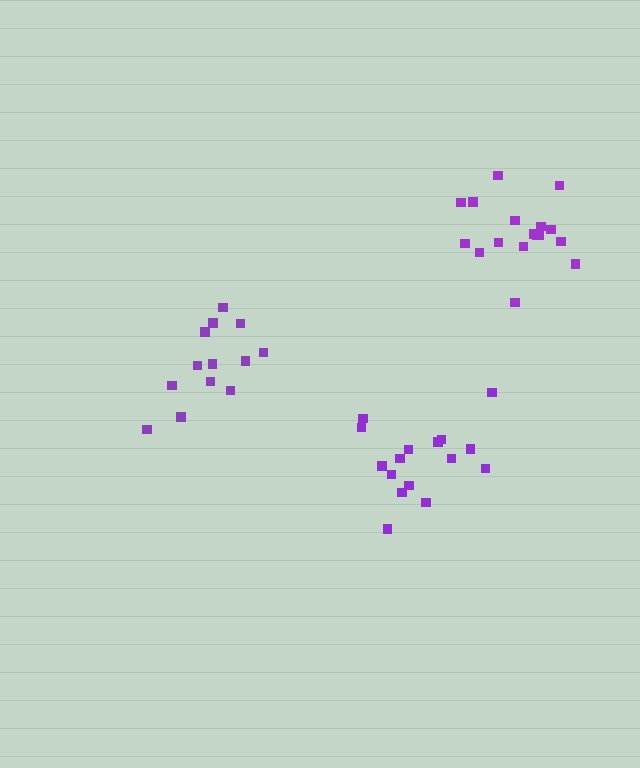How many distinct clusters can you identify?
There are 3 distinct clusters.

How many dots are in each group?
Group 1: 17 dots, Group 2: 13 dots, Group 3: 16 dots (46 total).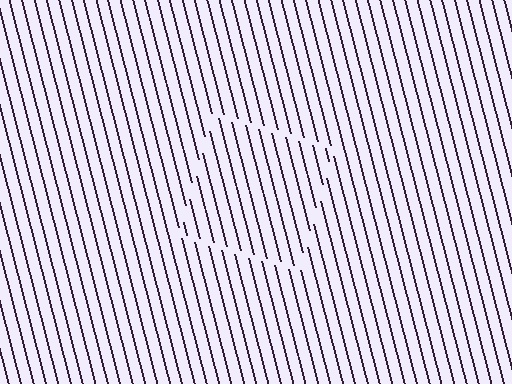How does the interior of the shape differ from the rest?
The interior of the shape contains the same grating, shifted by half a period — the contour is defined by the phase discontinuity where line-ends from the inner and outer gratings abut.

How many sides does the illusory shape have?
4 sides — the line-ends trace a square.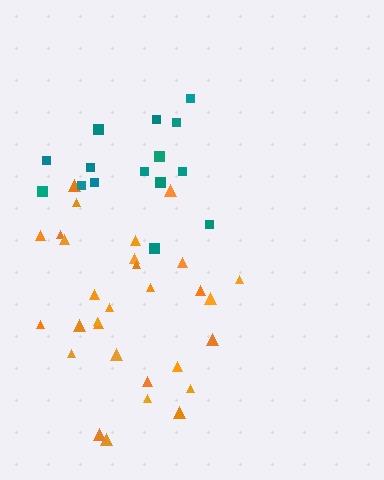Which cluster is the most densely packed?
Orange.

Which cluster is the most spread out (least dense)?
Teal.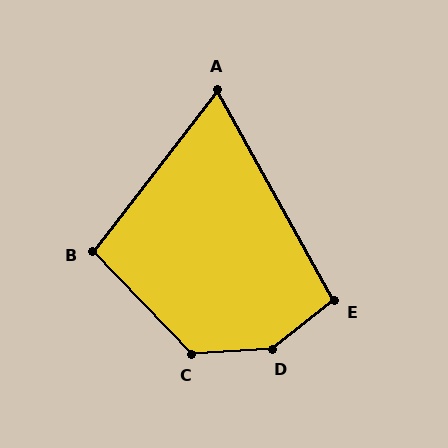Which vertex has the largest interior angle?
D, at approximately 145 degrees.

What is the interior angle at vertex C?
Approximately 130 degrees (obtuse).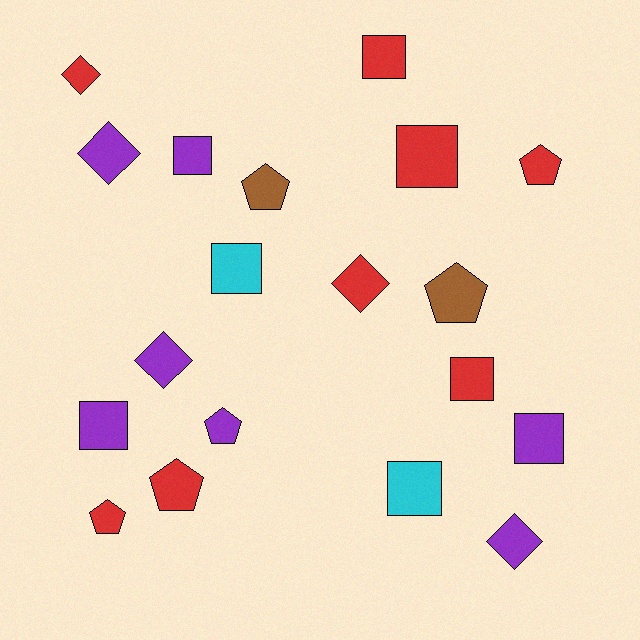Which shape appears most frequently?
Square, with 8 objects.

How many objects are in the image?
There are 19 objects.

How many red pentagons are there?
There are 3 red pentagons.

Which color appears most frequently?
Red, with 8 objects.